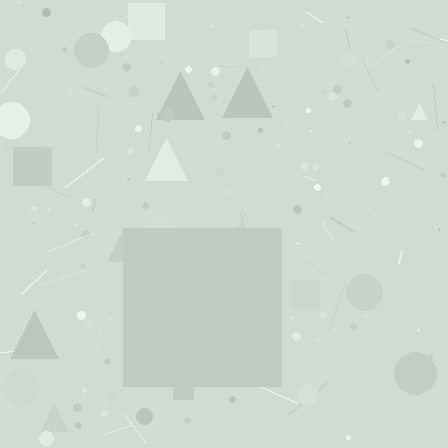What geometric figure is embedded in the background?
A square is embedded in the background.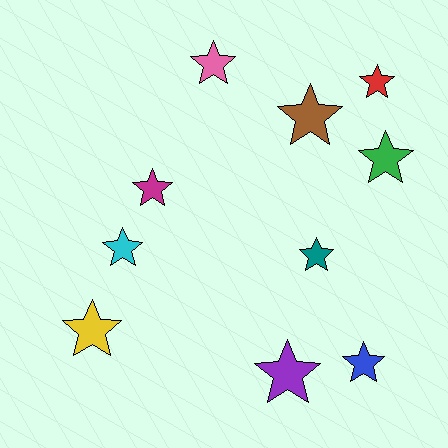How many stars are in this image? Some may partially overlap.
There are 10 stars.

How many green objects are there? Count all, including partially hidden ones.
There is 1 green object.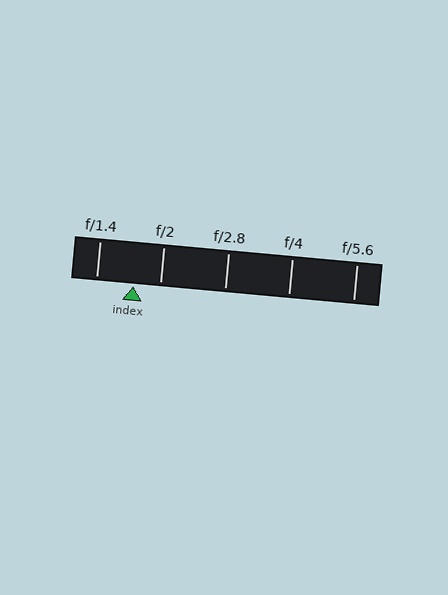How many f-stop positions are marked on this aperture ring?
There are 5 f-stop positions marked.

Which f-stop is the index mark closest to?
The index mark is closest to f/2.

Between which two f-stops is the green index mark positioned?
The index mark is between f/1.4 and f/2.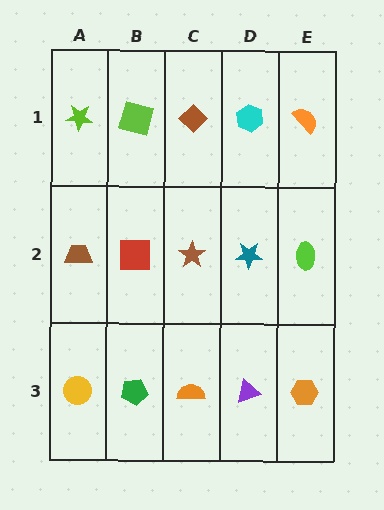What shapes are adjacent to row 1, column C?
A brown star (row 2, column C), a lime square (row 1, column B), a cyan hexagon (row 1, column D).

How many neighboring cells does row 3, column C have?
3.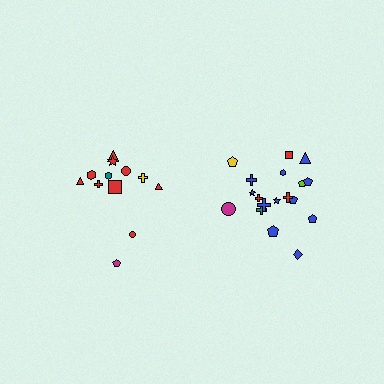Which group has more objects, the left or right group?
The right group.